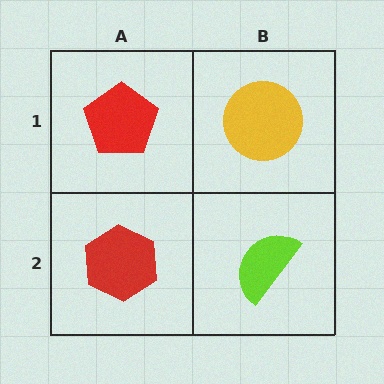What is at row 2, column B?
A lime semicircle.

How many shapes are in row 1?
2 shapes.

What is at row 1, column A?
A red pentagon.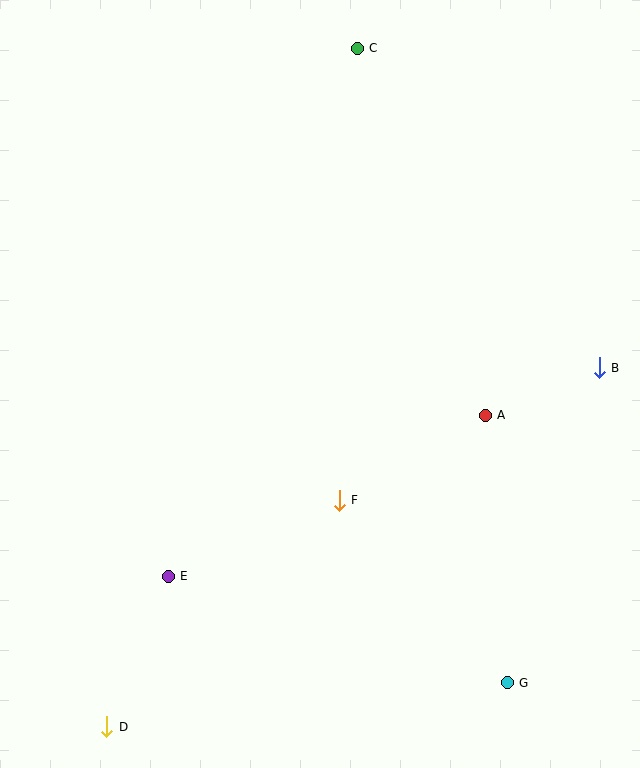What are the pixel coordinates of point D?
Point D is at (107, 727).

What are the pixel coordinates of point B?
Point B is at (599, 368).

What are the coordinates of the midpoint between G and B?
The midpoint between G and B is at (553, 525).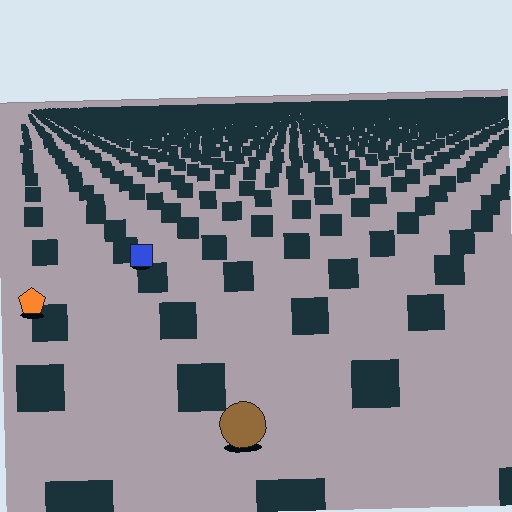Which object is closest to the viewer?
The brown circle is closest. The texture marks near it are larger and more spread out.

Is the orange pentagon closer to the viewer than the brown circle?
No. The brown circle is closer — you can tell from the texture gradient: the ground texture is coarser near it.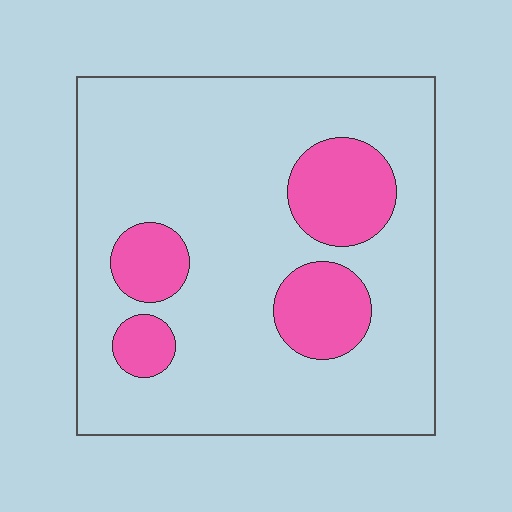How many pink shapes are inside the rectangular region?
4.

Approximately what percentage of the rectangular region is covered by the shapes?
Approximately 20%.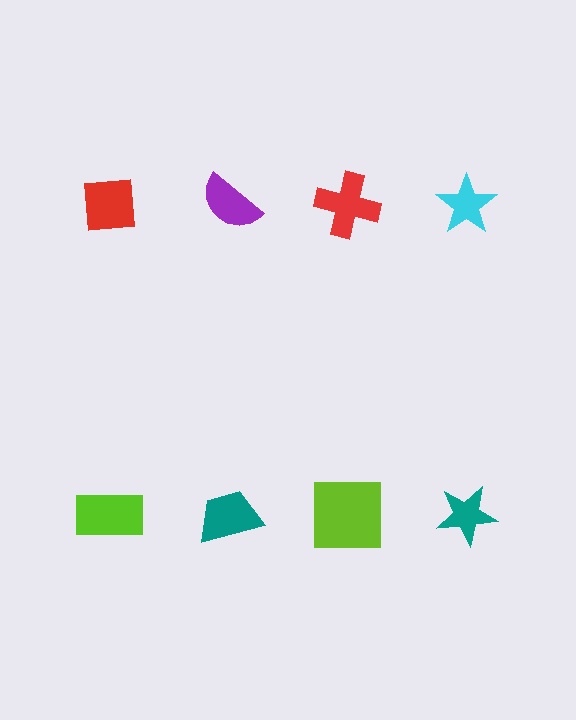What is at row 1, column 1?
A red square.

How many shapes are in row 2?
4 shapes.